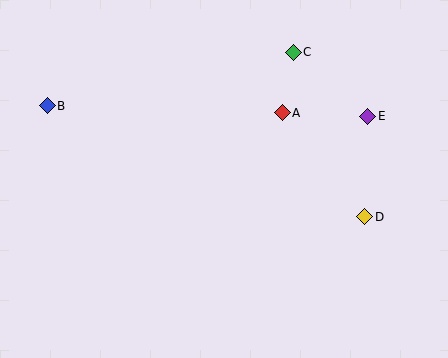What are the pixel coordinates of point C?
Point C is at (293, 52).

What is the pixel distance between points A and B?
The distance between A and B is 235 pixels.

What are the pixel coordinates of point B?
Point B is at (47, 106).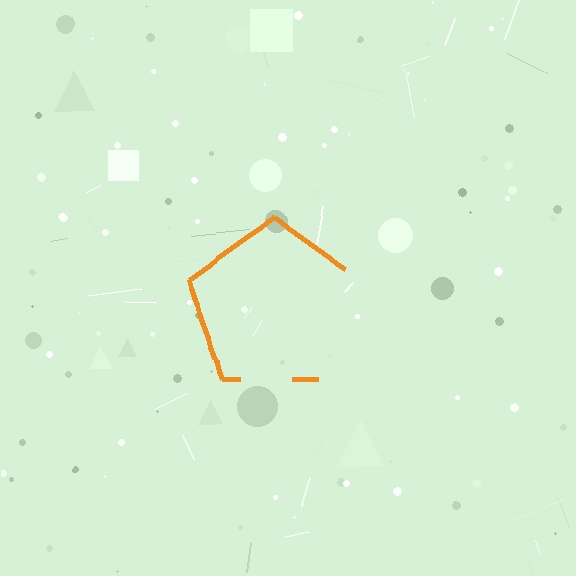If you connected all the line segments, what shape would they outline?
They would outline a pentagon.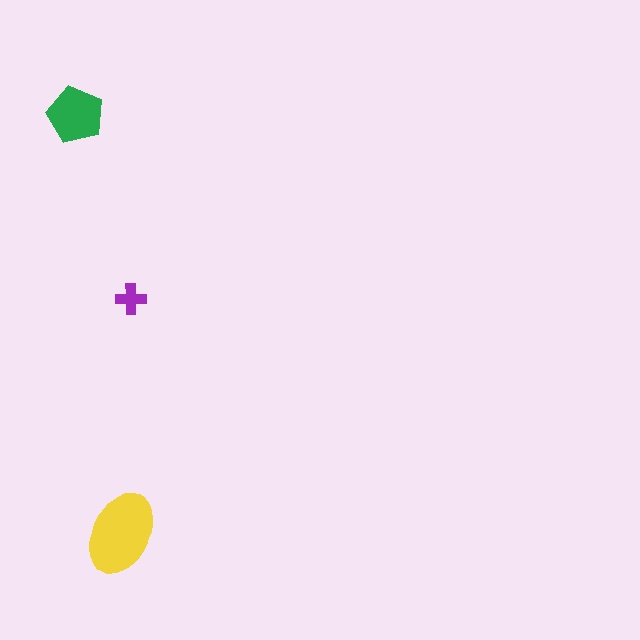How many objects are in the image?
There are 3 objects in the image.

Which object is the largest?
The yellow ellipse.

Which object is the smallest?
The purple cross.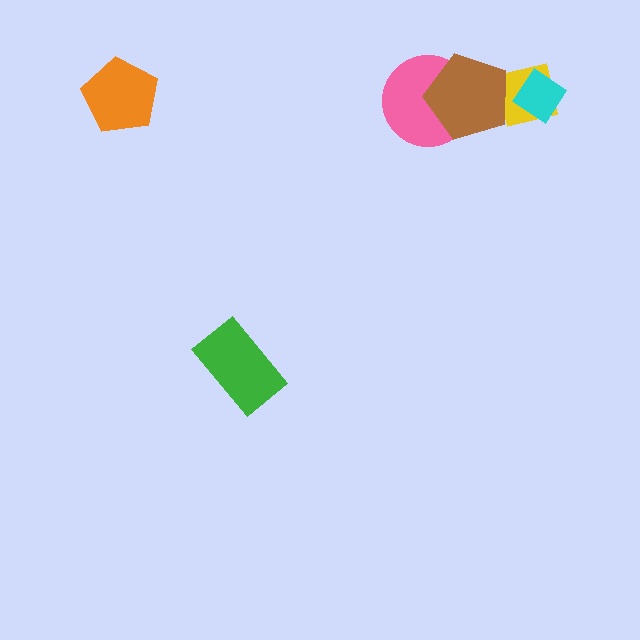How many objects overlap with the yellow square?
2 objects overlap with the yellow square.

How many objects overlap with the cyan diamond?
1 object overlaps with the cyan diamond.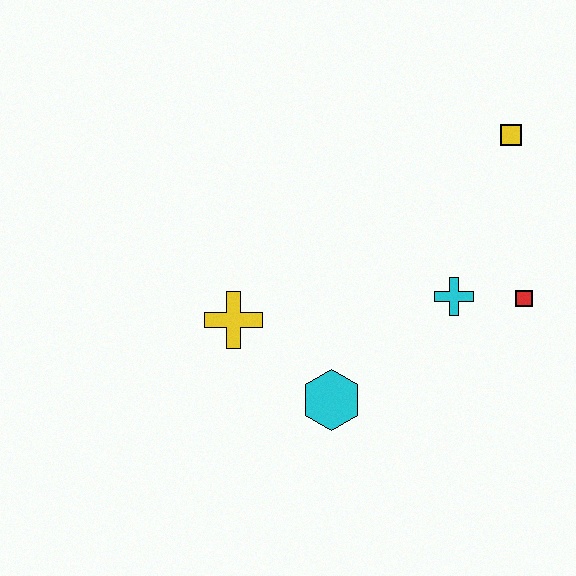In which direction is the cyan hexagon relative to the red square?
The cyan hexagon is to the left of the red square.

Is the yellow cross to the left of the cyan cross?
Yes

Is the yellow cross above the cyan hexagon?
Yes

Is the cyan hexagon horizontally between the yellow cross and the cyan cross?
Yes